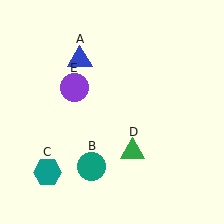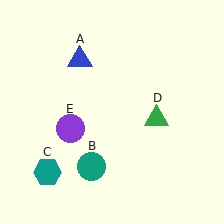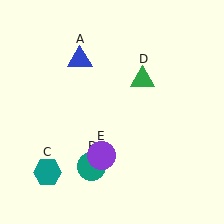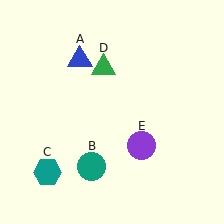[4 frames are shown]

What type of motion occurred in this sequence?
The green triangle (object D), purple circle (object E) rotated counterclockwise around the center of the scene.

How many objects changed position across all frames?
2 objects changed position: green triangle (object D), purple circle (object E).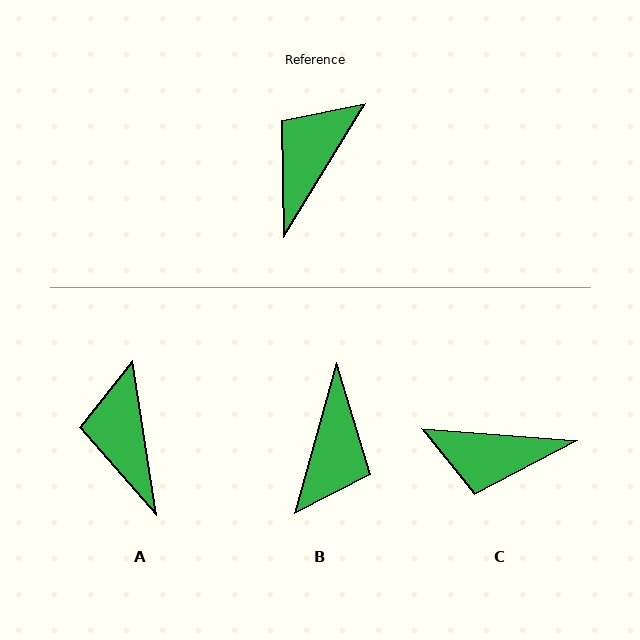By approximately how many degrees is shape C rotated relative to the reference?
Approximately 117 degrees counter-clockwise.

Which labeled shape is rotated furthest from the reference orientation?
B, about 164 degrees away.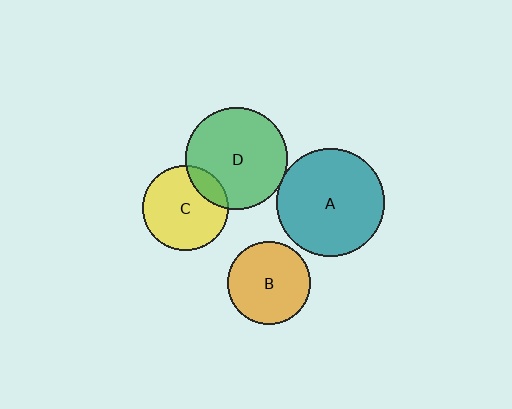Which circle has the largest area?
Circle A (teal).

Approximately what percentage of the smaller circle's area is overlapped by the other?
Approximately 15%.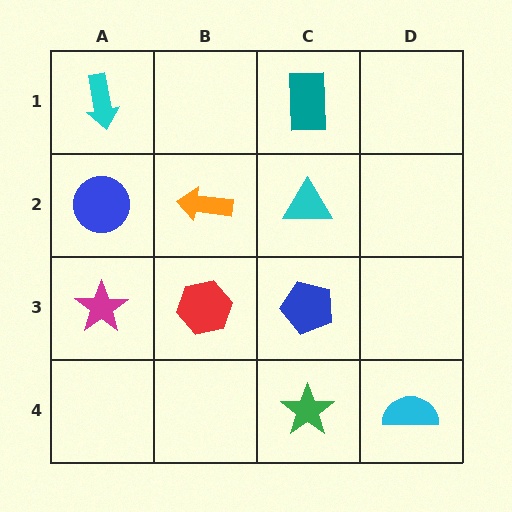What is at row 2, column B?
An orange arrow.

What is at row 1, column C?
A teal rectangle.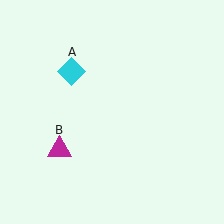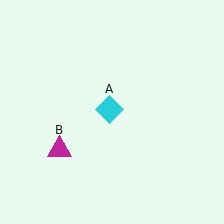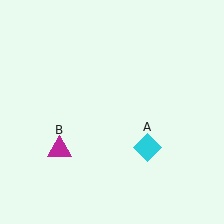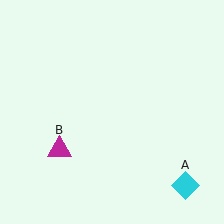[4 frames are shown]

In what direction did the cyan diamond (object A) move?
The cyan diamond (object A) moved down and to the right.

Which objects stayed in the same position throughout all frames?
Magenta triangle (object B) remained stationary.